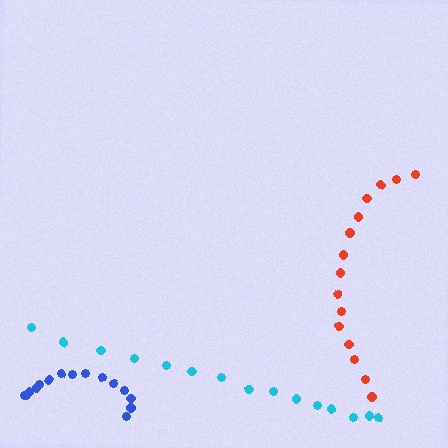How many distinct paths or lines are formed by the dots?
There are 3 distinct paths.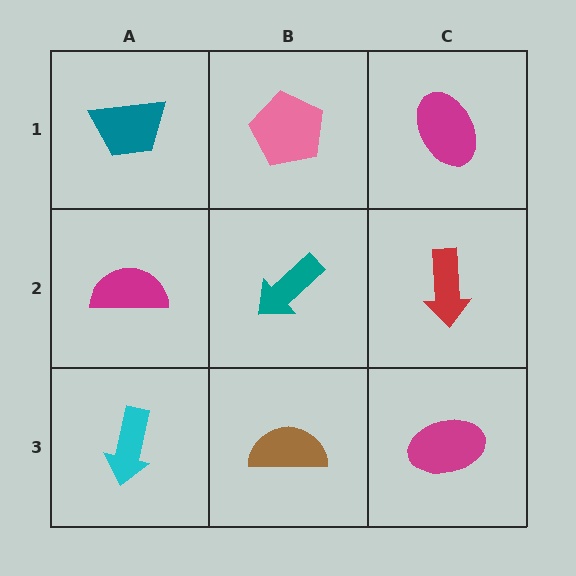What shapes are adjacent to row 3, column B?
A teal arrow (row 2, column B), a cyan arrow (row 3, column A), a magenta ellipse (row 3, column C).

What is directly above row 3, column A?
A magenta semicircle.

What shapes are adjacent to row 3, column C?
A red arrow (row 2, column C), a brown semicircle (row 3, column B).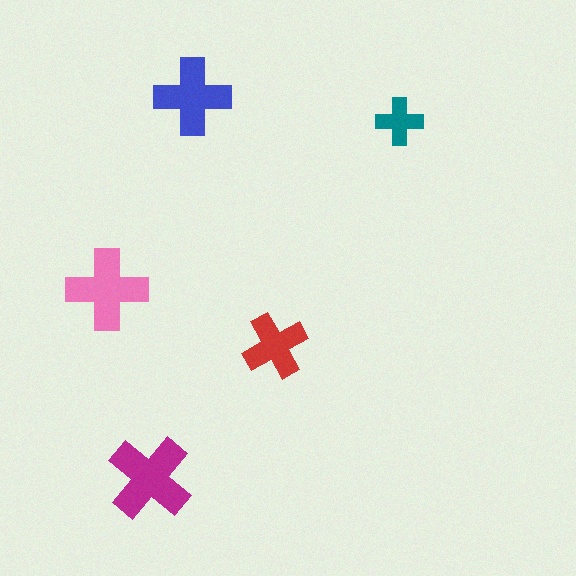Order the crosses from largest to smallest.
the magenta one, the pink one, the blue one, the red one, the teal one.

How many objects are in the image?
There are 5 objects in the image.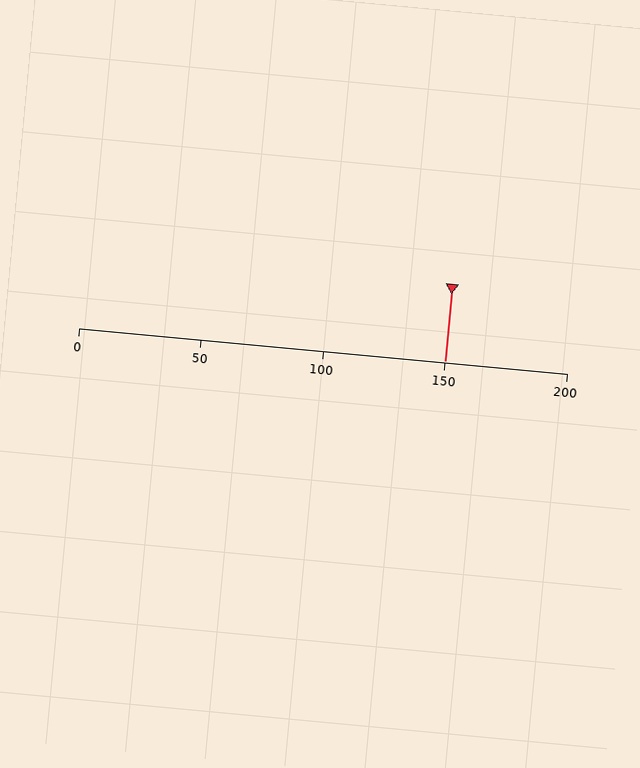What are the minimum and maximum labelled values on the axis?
The axis runs from 0 to 200.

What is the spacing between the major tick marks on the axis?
The major ticks are spaced 50 apart.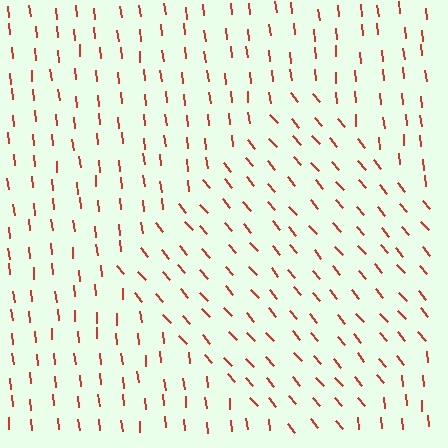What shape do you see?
I see a diamond.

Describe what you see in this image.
The image is filled with small red line segments. A diamond region in the image has lines oriented differently from the surrounding lines, creating a visible texture boundary.